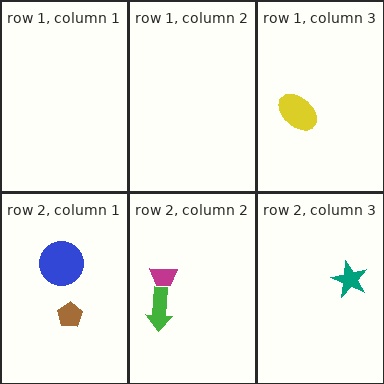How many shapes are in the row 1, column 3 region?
1.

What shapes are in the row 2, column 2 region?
The magenta trapezoid, the green arrow.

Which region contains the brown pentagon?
The row 2, column 1 region.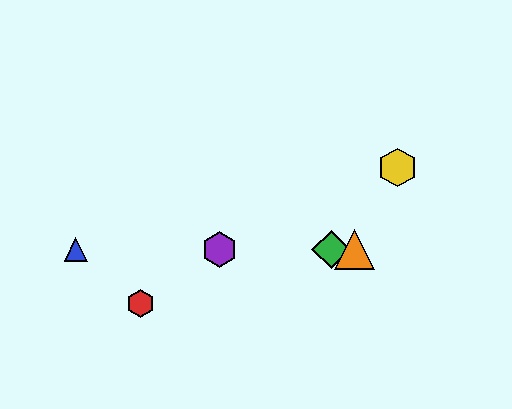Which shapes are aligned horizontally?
The blue triangle, the green diamond, the purple hexagon, the orange triangle are aligned horizontally.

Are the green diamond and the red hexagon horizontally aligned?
No, the green diamond is at y≈249 and the red hexagon is at y≈304.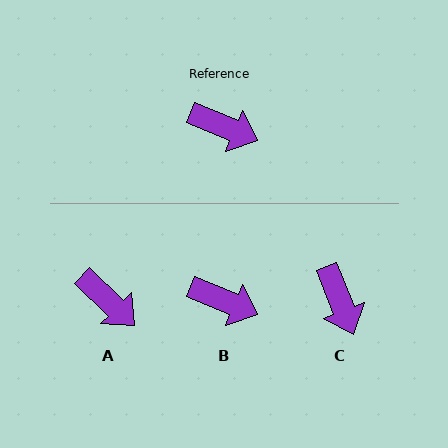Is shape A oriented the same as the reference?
No, it is off by about 21 degrees.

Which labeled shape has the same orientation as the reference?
B.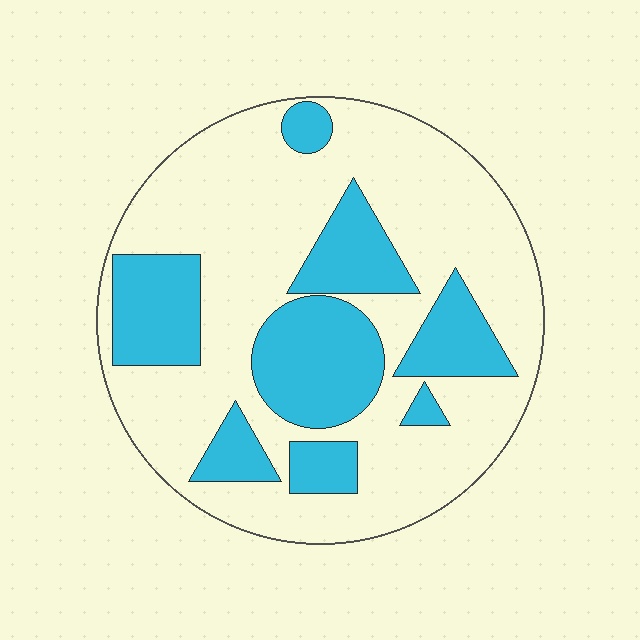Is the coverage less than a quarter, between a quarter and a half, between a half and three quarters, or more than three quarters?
Between a quarter and a half.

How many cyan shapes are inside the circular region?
8.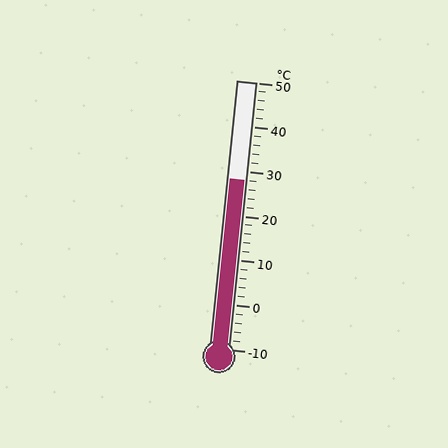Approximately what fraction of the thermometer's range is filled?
The thermometer is filled to approximately 65% of its range.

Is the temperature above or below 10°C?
The temperature is above 10°C.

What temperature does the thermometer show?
The thermometer shows approximately 28°C.